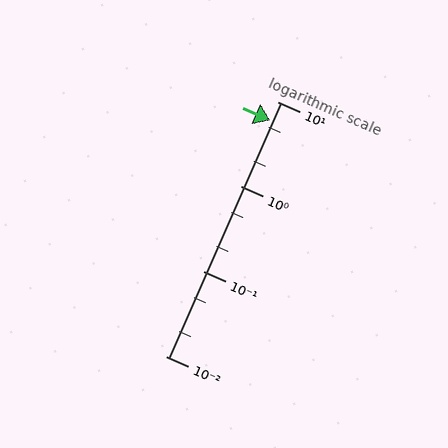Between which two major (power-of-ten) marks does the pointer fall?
The pointer is between 1 and 10.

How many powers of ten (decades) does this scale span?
The scale spans 3 decades, from 0.01 to 10.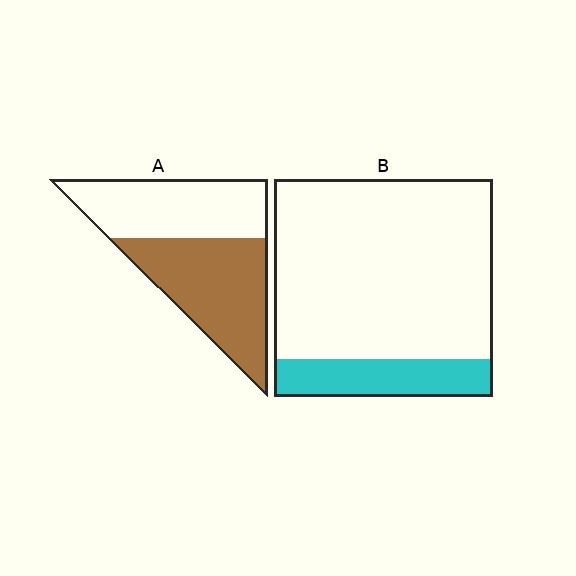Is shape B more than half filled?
No.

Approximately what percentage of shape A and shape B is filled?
A is approximately 55% and B is approximately 15%.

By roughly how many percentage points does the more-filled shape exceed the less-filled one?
By roughly 35 percentage points (A over B).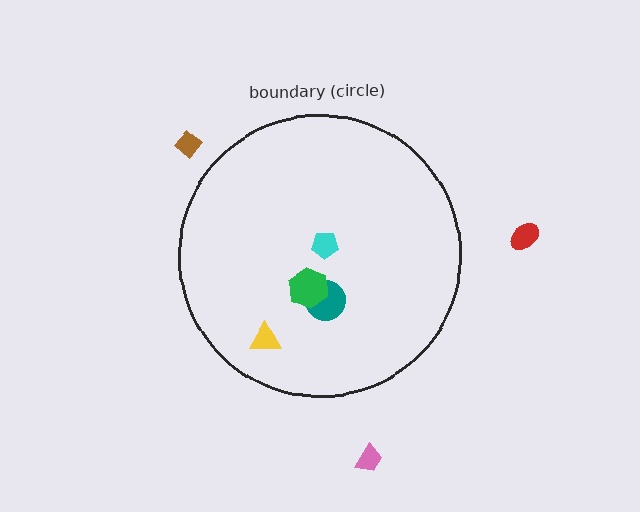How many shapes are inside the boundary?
4 inside, 3 outside.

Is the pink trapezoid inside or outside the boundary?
Outside.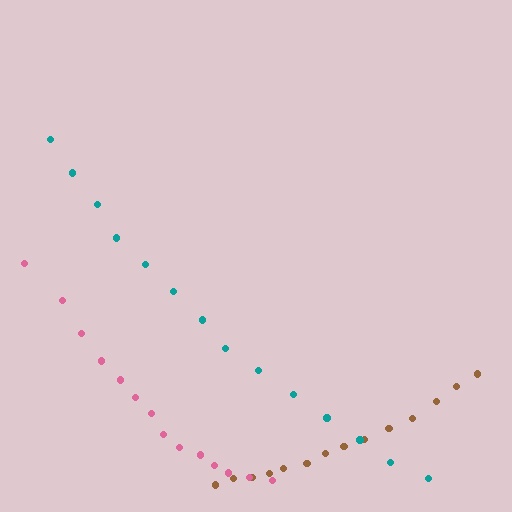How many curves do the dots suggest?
There are 3 distinct paths.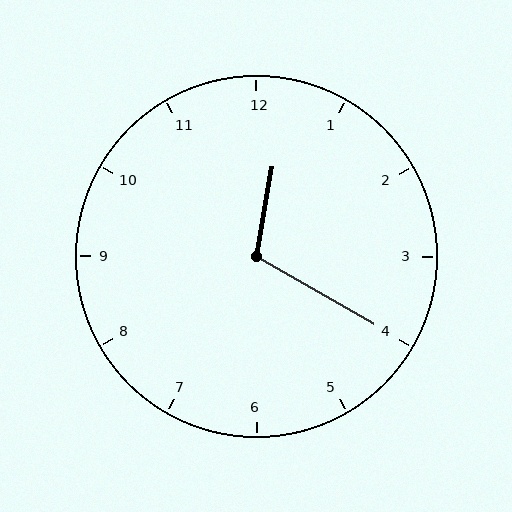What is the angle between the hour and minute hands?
Approximately 110 degrees.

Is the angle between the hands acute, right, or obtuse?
It is obtuse.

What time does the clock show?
12:20.